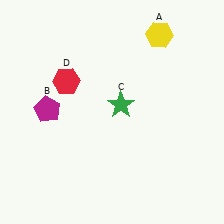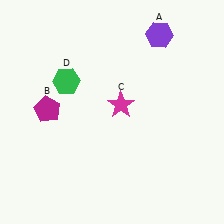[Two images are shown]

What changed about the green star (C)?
In Image 1, C is green. In Image 2, it changed to magenta.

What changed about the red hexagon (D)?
In Image 1, D is red. In Image 2, it changed to green.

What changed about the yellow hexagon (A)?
In Image 1, A is yellow. In Image 2, it changed to purple.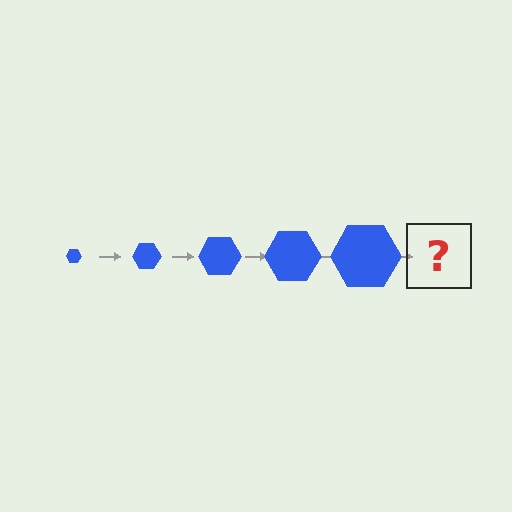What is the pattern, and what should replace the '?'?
The pattern is that the hexagon gets progressively larger each step. The '?' should be a blue hexagon, larger than the previous one.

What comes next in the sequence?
The next element should be a blue hexagon, larger than the previous one.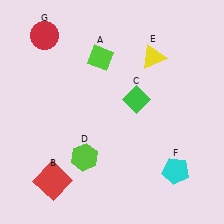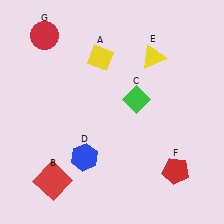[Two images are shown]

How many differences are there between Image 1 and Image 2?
There are 3 differences between the two images.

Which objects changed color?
A changed from lime to yellow. D changed from lime to blue. F changed from cyan to red.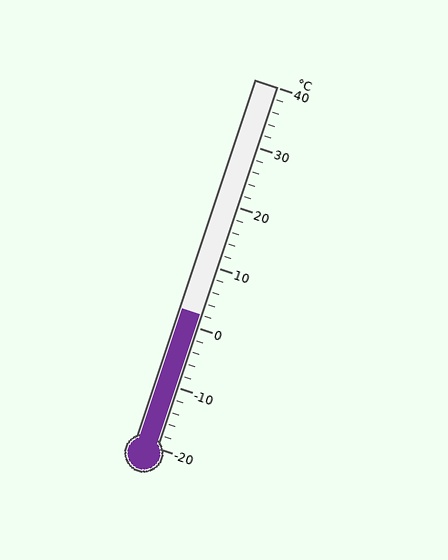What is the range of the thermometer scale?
The thermometer scale ranges from -20°C to 40°C.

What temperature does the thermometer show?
The thermometer shows approximately 2°C.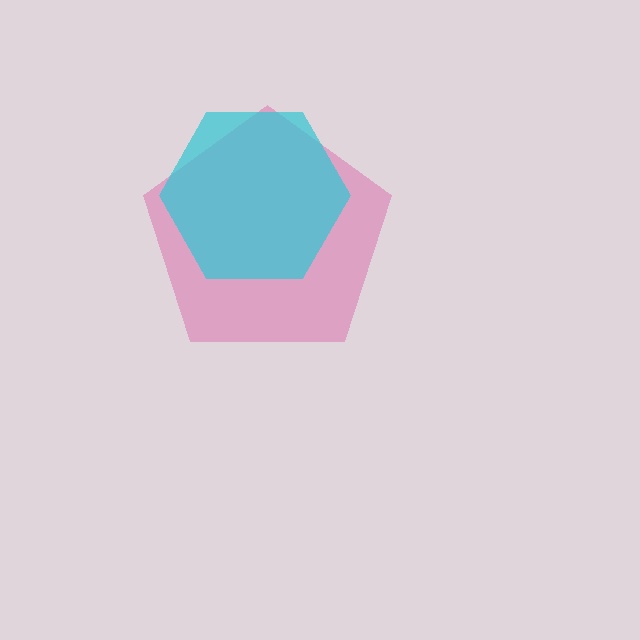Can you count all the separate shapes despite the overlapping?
Yes, there are 2 separate shapes.